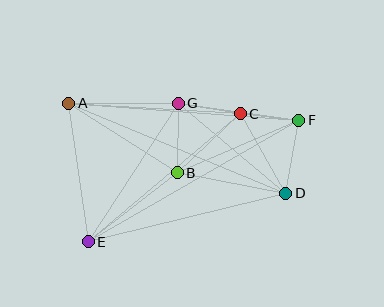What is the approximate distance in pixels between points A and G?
The distance between A and G is approximately 110 pixels.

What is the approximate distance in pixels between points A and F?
The distance between A and F is approximately 230 pixels.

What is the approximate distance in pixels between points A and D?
The distance between A and D is approximately 235 pixels.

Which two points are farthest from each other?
Points E and F are farthest from each other.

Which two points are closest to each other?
Points C and F are closest to each other.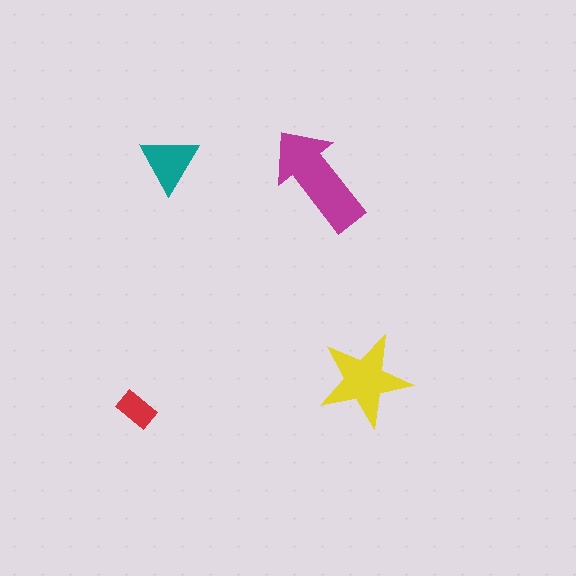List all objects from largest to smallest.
The magenta arrow, the yellow star, the teal triangle, the red rectangle.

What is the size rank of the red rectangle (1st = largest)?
4th.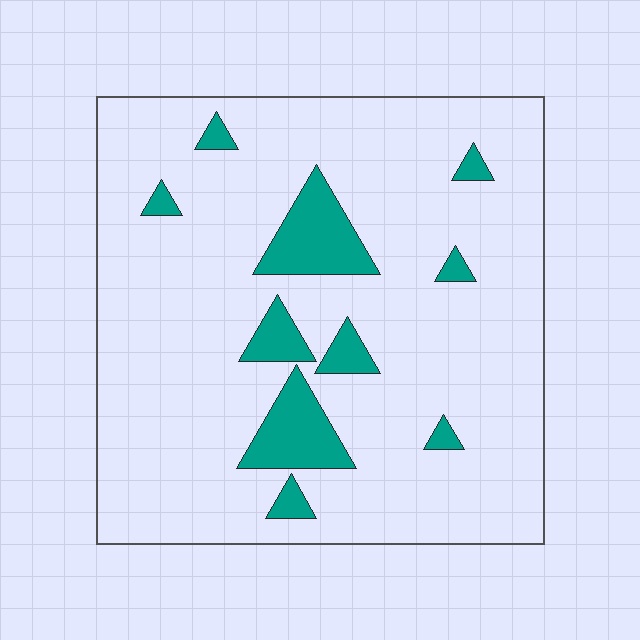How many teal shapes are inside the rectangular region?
10.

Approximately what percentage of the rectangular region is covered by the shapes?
Approximately 10%.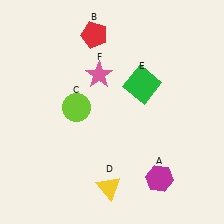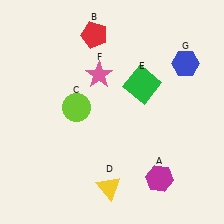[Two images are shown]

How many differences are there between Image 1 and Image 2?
There is 1 difference between the two images.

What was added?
A blue hexagon (G) was added in Image 2.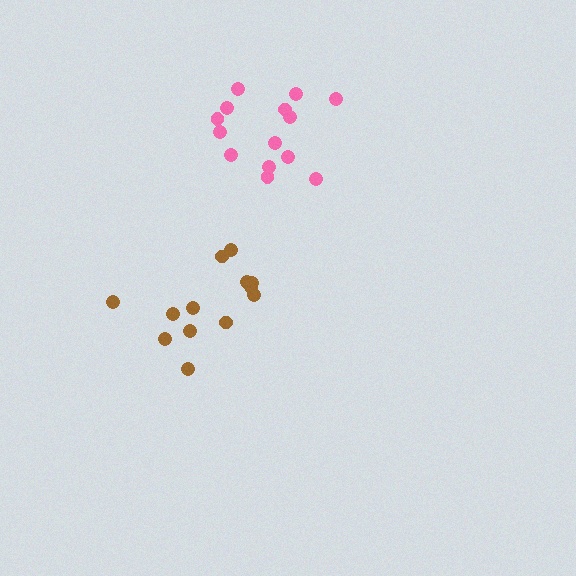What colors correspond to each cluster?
The clusters are colored: brown, pink.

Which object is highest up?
The pink cluster is topmost.